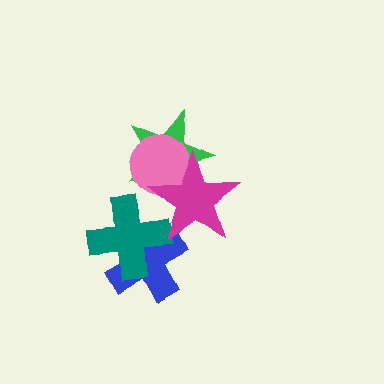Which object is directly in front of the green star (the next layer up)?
The pink circle is directly in front of the green star.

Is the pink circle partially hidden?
Yes, it is partially covered by another shape.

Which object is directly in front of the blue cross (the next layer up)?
The teal cross is directly in front of the blue cross.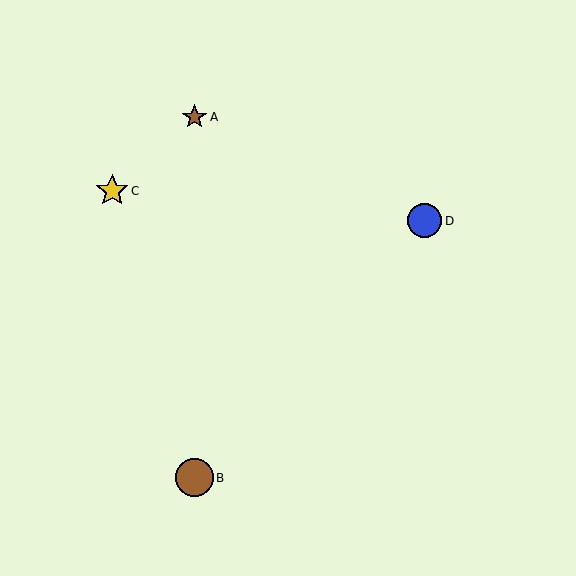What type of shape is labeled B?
Shape B is a brown circle.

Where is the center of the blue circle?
The center of the blue circle is at (425, 221).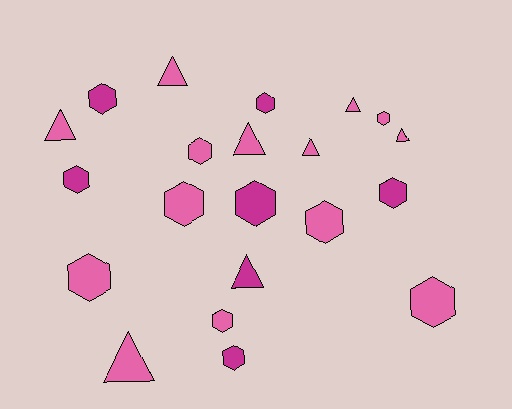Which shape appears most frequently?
Hexagon, with 13 objects.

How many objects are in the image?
There are 21 objects.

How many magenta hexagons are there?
There are 6 magenta hexagons.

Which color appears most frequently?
Pink, with 14 objects.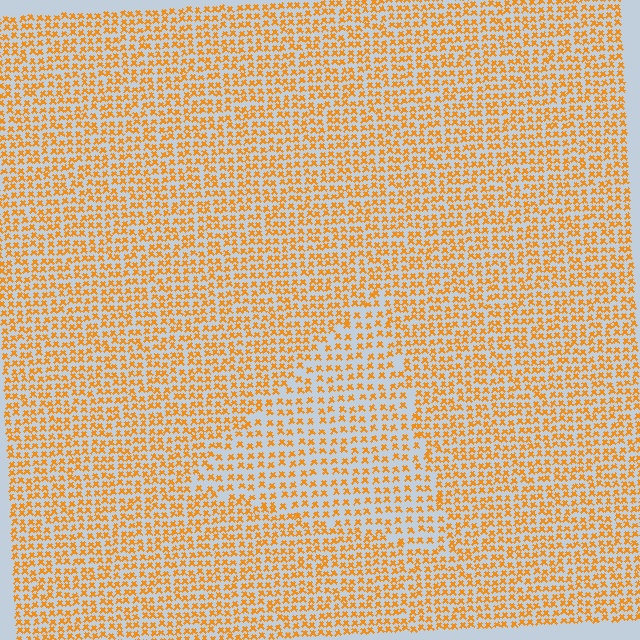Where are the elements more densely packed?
The elements are more densely packed outside the triangle boundary.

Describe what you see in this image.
The image contains small orange elements arranged at two different densities. A triangle-shaped region is visible where the elements are less densely packed than the surrounding area.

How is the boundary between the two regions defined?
The boundary is defined by a change in element density (approximately 1.5x ratio). All elements are the same color, size, and shape.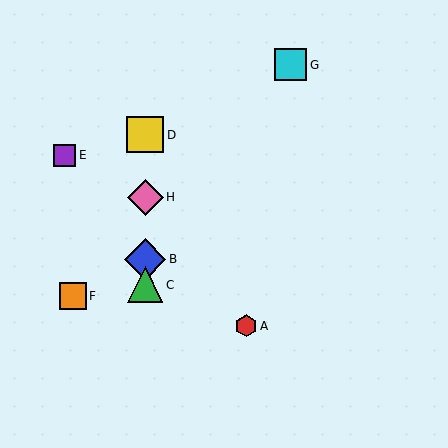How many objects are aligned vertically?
4 objects (B, C, D, H) are aligned vertically.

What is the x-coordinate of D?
Object D is at x≈145.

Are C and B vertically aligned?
Yes, both are at x≈145.